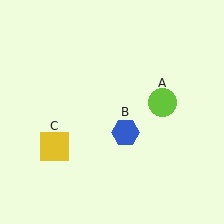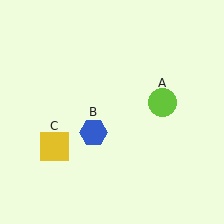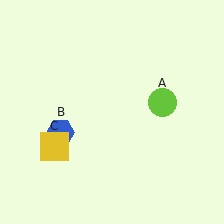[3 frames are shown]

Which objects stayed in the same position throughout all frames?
Lime circle (object A) and yellow square (object C) remained stationary.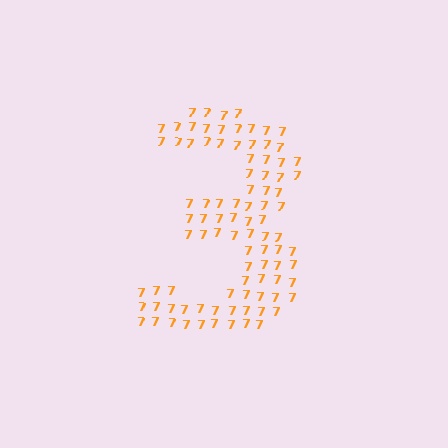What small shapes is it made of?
It is made of small digit 7's.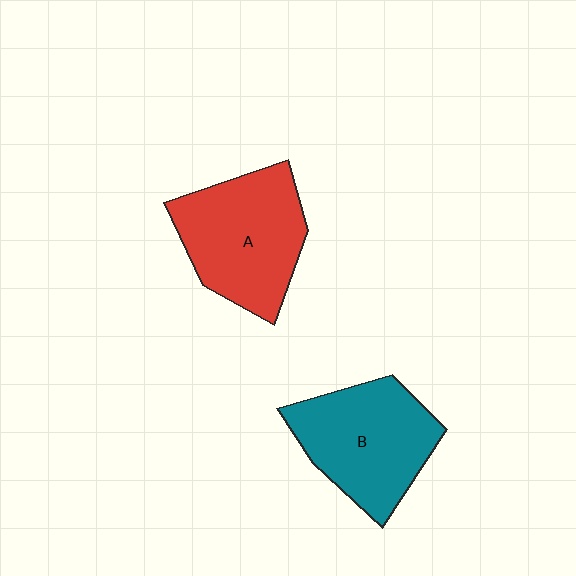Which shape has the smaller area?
Shape B (teal).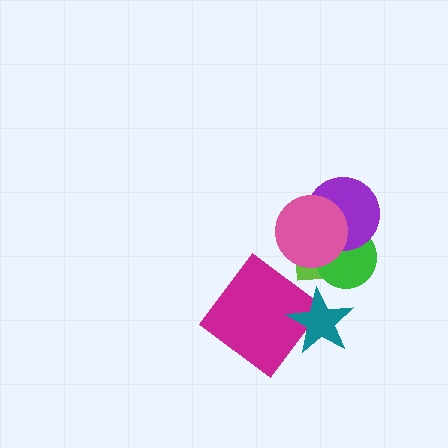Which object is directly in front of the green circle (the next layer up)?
The purple circle is directly in front of the green circle.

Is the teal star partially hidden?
No, no other shape covers it.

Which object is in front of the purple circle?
The pink circle is in front of the purple circle.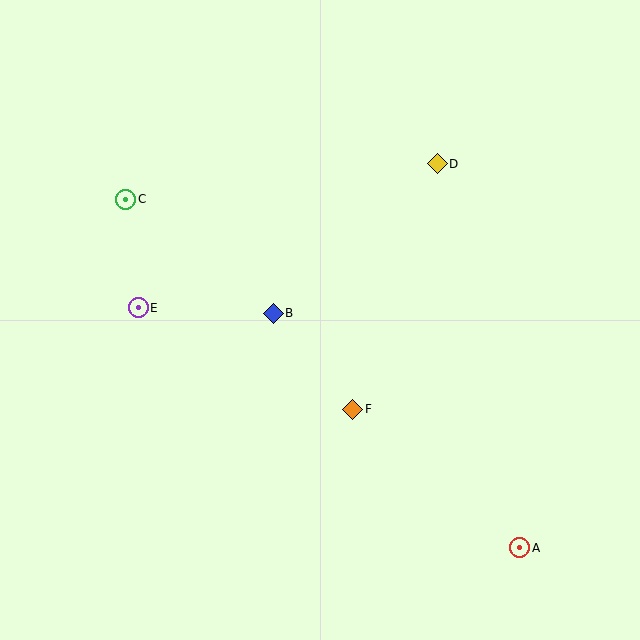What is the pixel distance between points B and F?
The distance between B and F is 124 pixels.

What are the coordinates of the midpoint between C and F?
The midpoint between C and F is at (239, 304).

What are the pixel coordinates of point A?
Point A is at (520, 548).